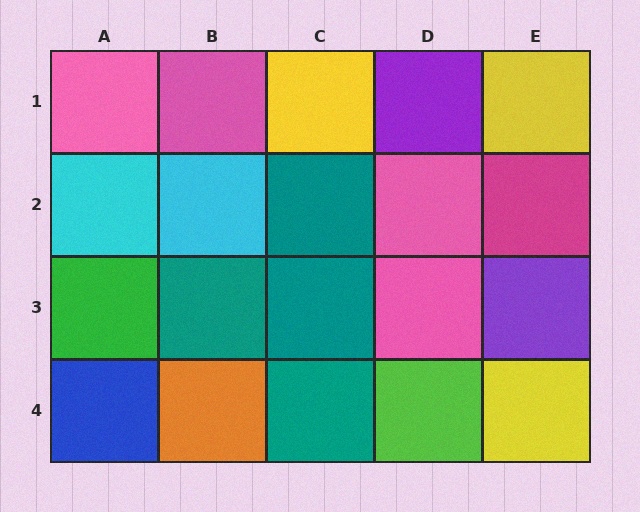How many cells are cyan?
2 cells are cyan.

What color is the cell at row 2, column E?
Magenta.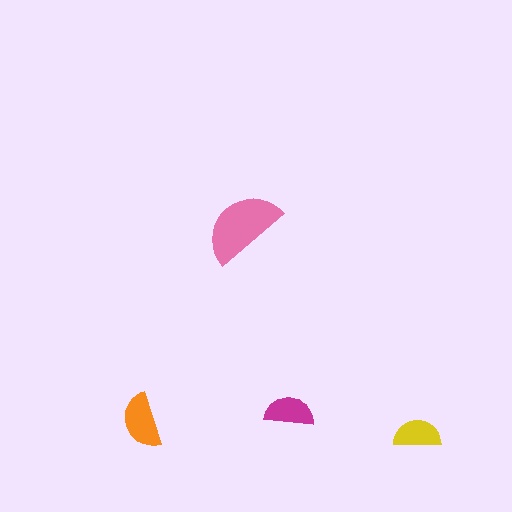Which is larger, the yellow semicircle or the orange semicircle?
The orange one.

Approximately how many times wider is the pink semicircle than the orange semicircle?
About 1.5 times wider.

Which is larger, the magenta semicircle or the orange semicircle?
The orange one.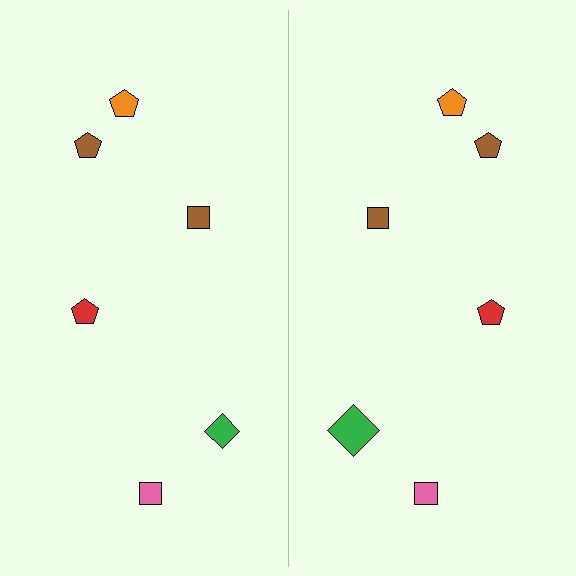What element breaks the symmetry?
The green diamond on the right side has a different size than its mirror counterpart.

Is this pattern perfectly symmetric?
No, the pattern is not perfectly symmetric. The green diamond on the right side has a different size than its mirror counterpart.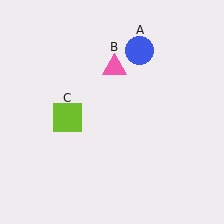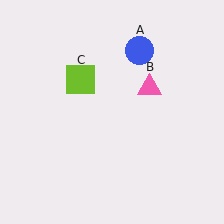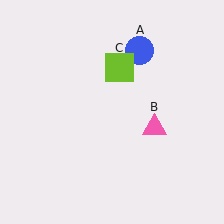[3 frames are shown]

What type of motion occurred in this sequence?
The pink triangle (object B), lime square (object C) rotated clockwise around the center of the scene.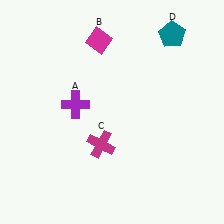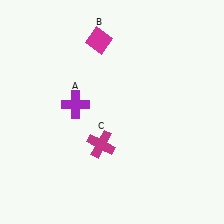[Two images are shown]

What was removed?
The teal pentagon (D) was removed in Image 2.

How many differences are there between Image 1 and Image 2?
There is 1 difference between the two images.